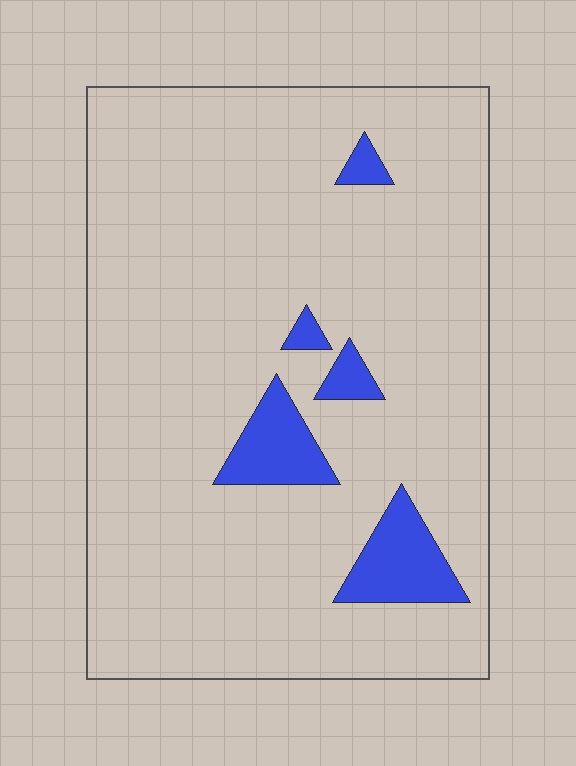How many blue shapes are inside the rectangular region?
5.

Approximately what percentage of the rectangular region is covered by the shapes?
Approximately 10%.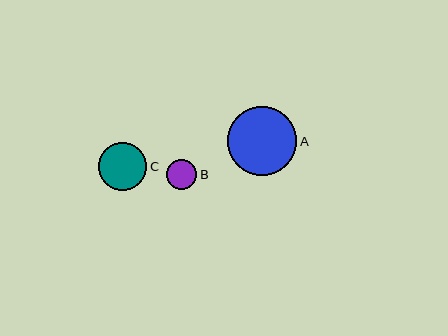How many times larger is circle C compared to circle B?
Circle C is approximately 1.6 times the size of circle B.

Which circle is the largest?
Circle A is the largest with a size of approximately 69 pixels.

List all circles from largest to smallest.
From largest to smallest: A, C, B.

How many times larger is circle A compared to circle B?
Circle A is approximately 2.3 times the size of circle B.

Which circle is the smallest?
Circle B is the smallest with a size of approximately 30 pixels.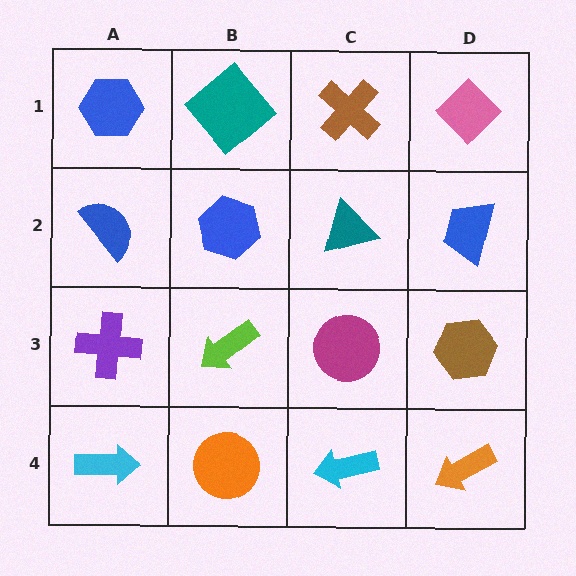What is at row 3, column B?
A lime arrow.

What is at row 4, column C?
A cyan arrow.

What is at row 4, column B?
An orange circle.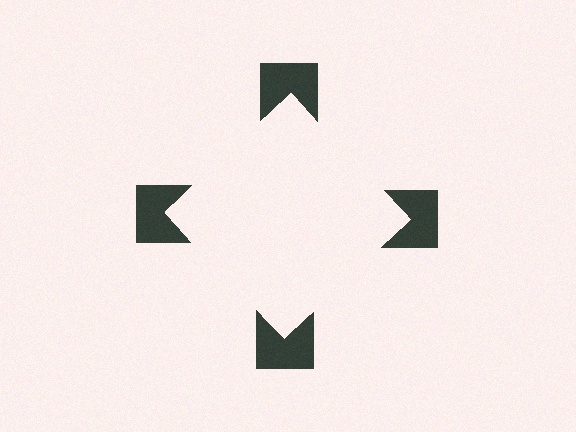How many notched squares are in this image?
There are 4 — one at each vertex of the illusory square.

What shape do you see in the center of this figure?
An illusory square — its edges are inferred from the aligned wedge cuts in the notched squares, not physically drawn.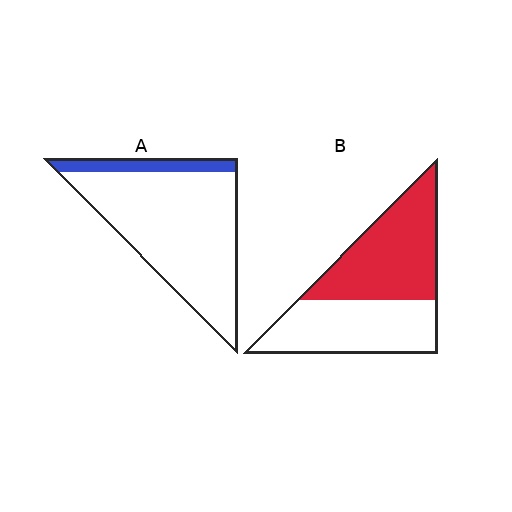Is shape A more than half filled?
No.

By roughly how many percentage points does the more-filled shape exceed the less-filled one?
By roughly 40 percentage points (B over A).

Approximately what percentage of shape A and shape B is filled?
A is approximately 15% and B is approximately 55%.